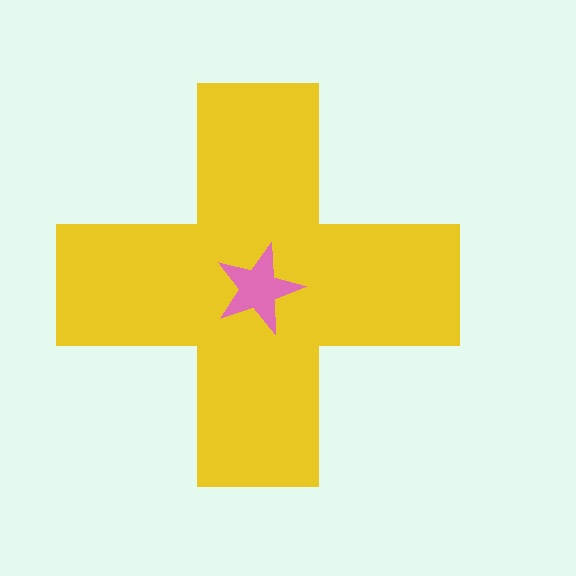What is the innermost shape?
The pink star.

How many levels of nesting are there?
2.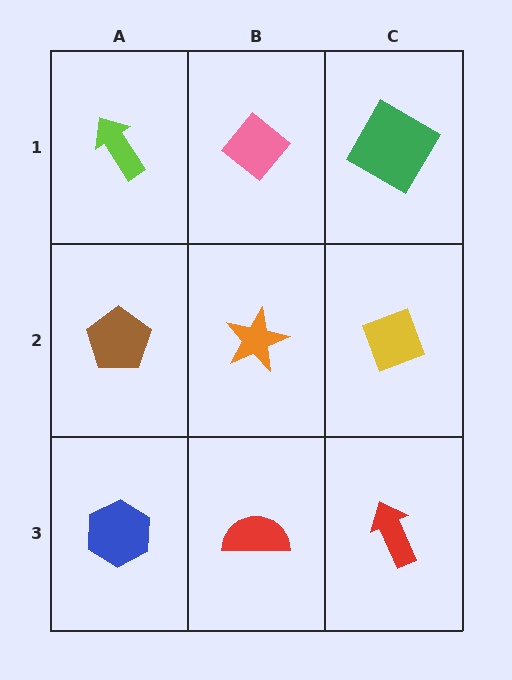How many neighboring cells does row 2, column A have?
3.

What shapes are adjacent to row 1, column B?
An orange star (row 2, column B), a lime arrow (row 1, column A), a green diamond (row 1, column C).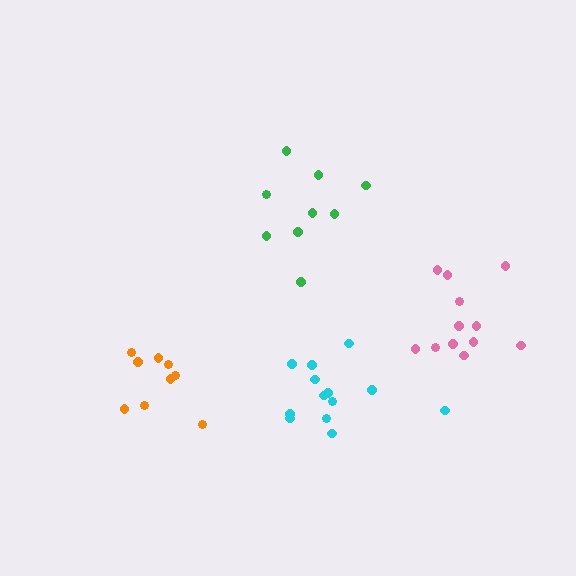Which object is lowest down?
The cyan cluster is bottommost.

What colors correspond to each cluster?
The clusters are colored: cyan, green, pink, orange.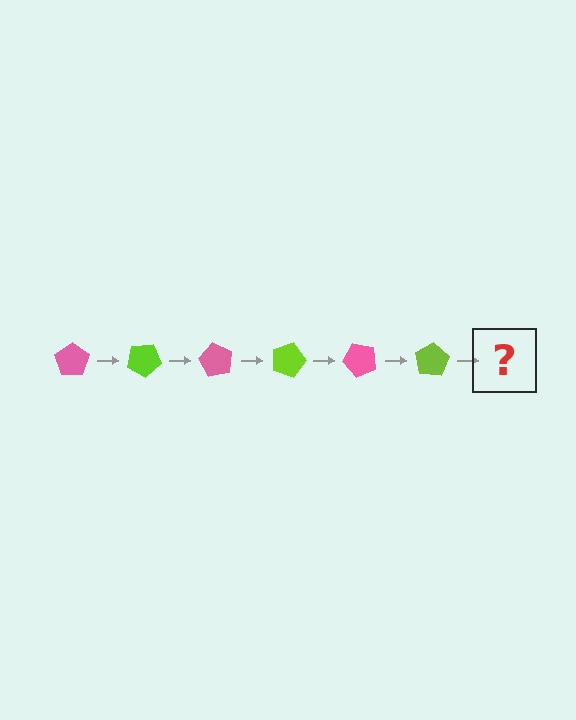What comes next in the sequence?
The next element should be a pink pentagon, rotated 180 degrees from the start.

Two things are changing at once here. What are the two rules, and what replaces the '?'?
The two rules are that it rotates 30 degrees each step and the color cycles through pink and lime. The '?' should be a pink pentagon, rotated 180 degrees from the start.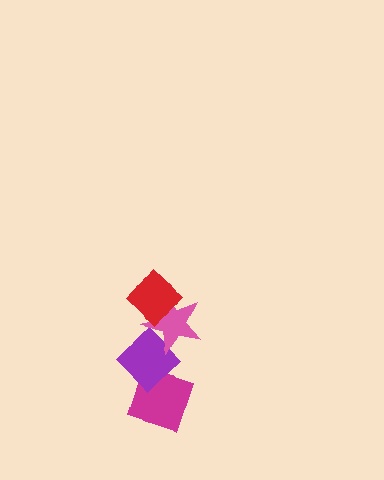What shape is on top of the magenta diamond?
The purple diamond is on top of the magenta diamond.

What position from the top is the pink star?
The pink star is 2nd from the top.